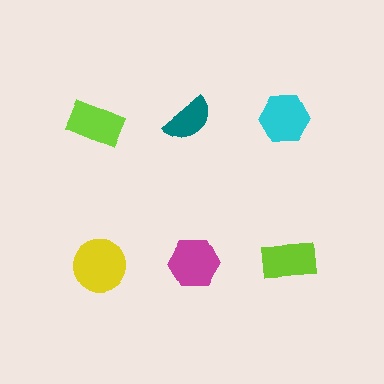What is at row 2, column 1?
A yellow circle.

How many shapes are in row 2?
3 shapes.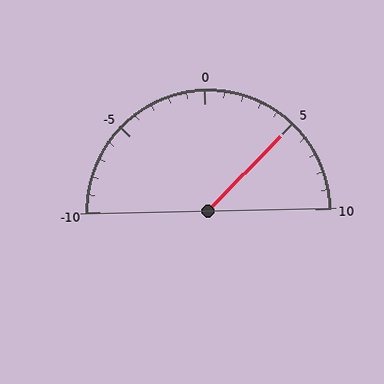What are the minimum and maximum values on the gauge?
The gauge ranges from -10 to 10.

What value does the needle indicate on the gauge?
The needle indicates approximately 5.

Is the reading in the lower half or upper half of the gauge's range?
The reading is in the upper half of the range (-10 to 10).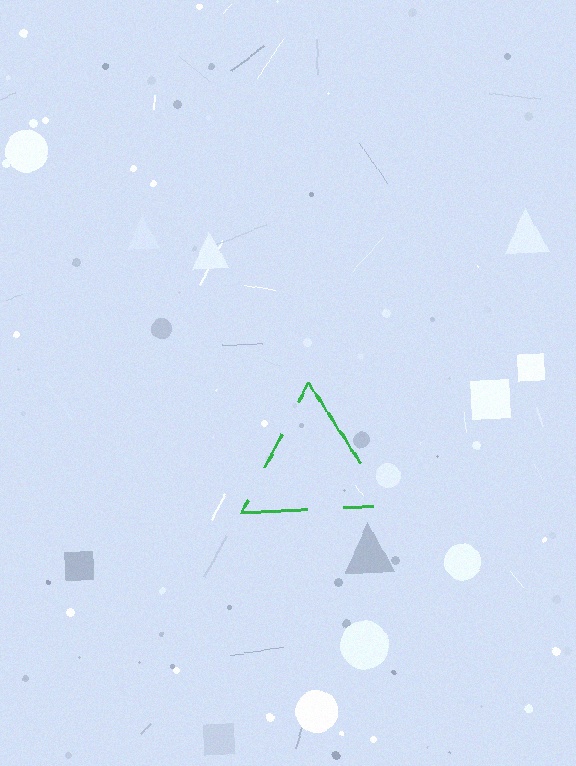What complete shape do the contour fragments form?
The contour fragments form a triangle.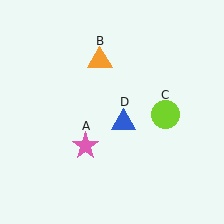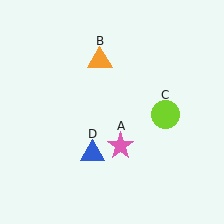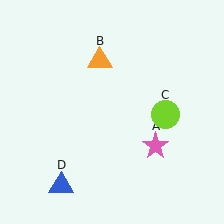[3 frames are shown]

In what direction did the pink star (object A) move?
The pink star (object A) moved right.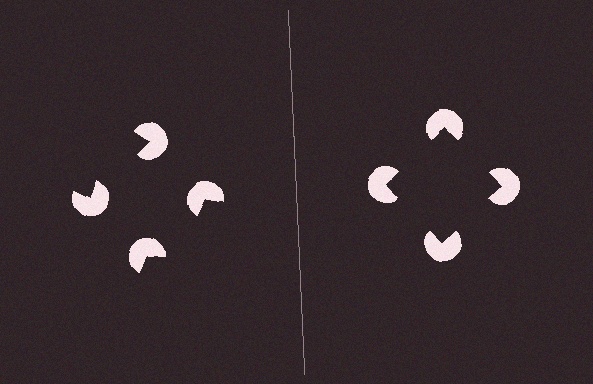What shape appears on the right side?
An illusory square.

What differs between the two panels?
The pac-man discs are positioned identically on both sides; only the wedge orientations differ. On the right they align to a square; on the left they are misaligned.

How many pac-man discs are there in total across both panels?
8 — 4 on each side.